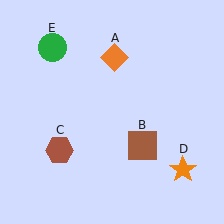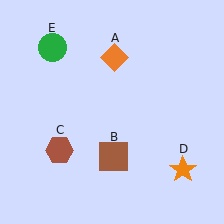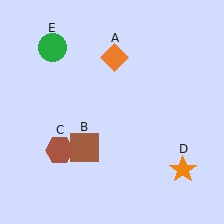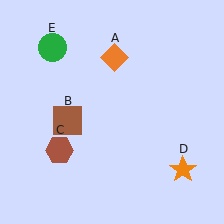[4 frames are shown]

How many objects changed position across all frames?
1 object changed position: brown square (object B).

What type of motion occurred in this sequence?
The brown square (object B) rotated clockwise around the center of the scene.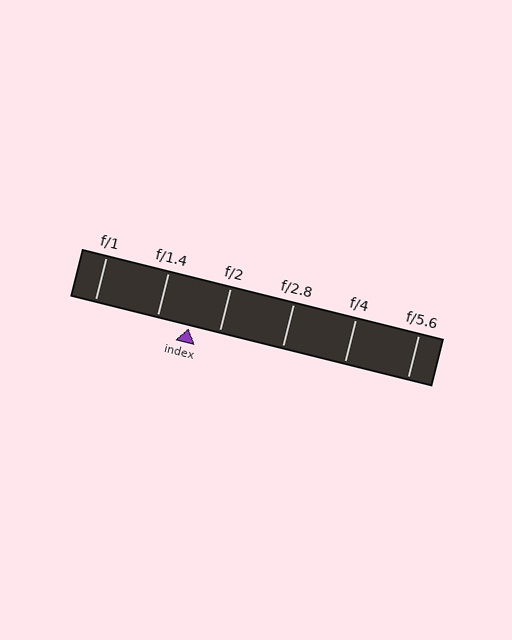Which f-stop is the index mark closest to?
The index mark is closest to f/2.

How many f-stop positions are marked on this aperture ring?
There are 6 f-stop positions marked.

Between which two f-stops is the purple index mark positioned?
The index mark is between f/1.4 and f/2.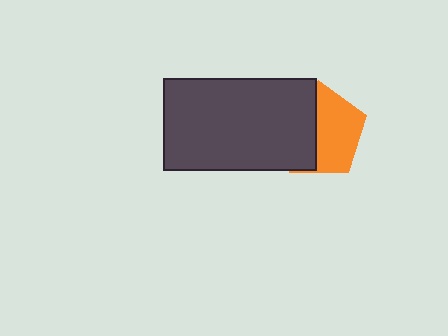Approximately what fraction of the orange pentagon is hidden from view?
Roughly 47% of the orange pentagon is hidden behind the dark gray rectangle.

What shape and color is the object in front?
The object in front is a dark gray rectangle.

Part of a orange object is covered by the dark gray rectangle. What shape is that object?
It is a pentagon.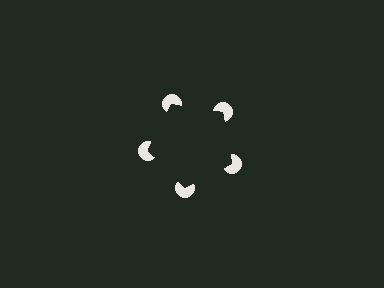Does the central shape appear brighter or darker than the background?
It typically appears slightly darker than the background, even though no actual brightness change is drawn.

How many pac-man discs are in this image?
There are 5 — one at each vertex of the illusory pentagon.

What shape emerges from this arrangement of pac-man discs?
An illusory pentagon — its edges are inferred from the aligned wedge cuts in the pac-man discs, not physically drawn.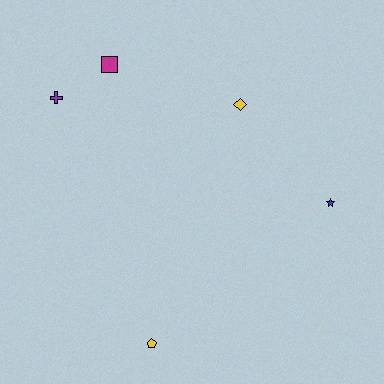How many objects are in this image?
There are 5 objects.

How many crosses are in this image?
There is 1 cross.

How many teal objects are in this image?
There are no teal objects.